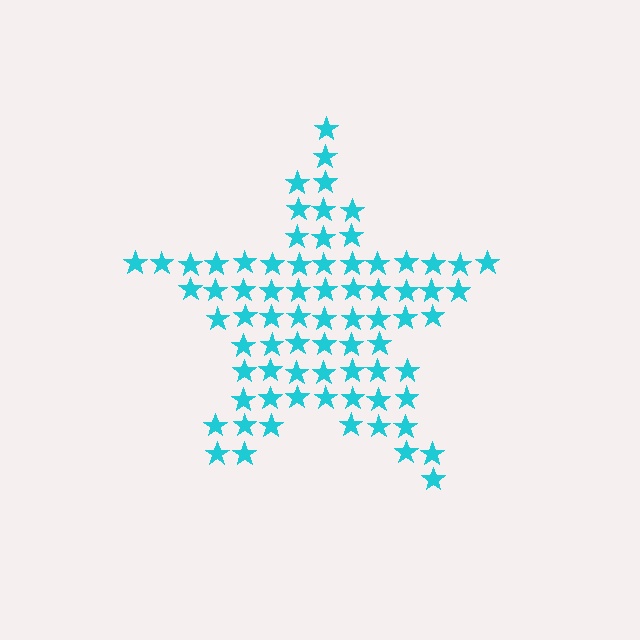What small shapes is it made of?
It is made of small stars.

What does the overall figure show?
The overall figure shows a star.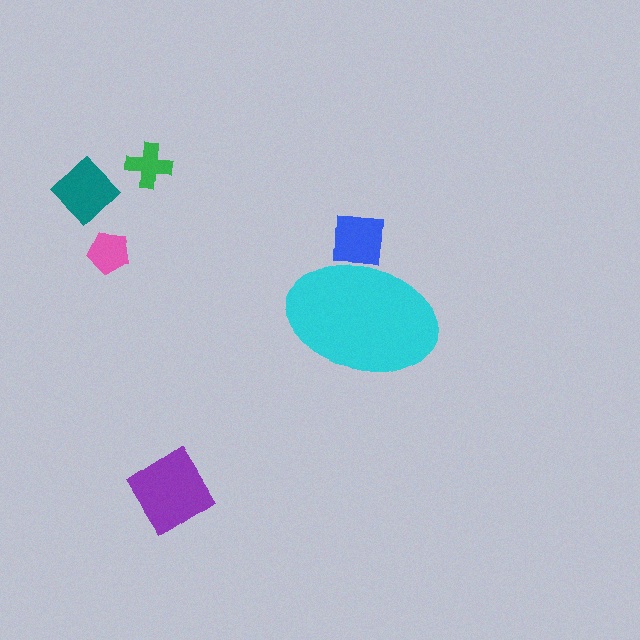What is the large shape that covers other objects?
A cyan ellipse.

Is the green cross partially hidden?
No, the green cross is fully visible.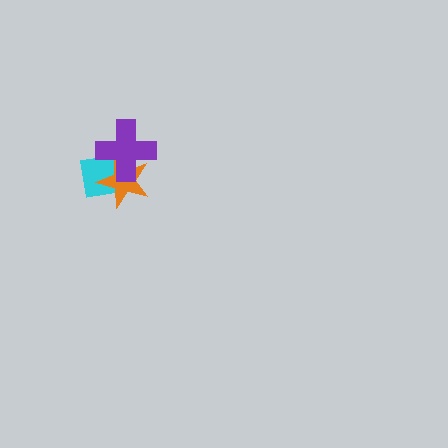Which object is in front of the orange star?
The purple cross is in front of the orange star.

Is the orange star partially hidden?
Yes, it is partially covered by another shape.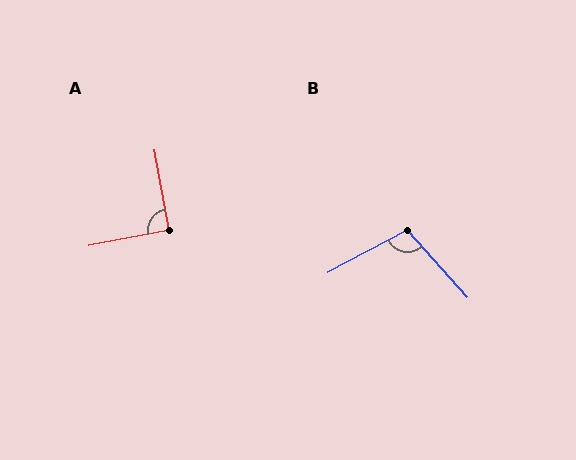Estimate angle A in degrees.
Approximately 91 degrees.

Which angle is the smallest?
A, at approximately 91 degrees.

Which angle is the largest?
B, at approximately 104 degrees.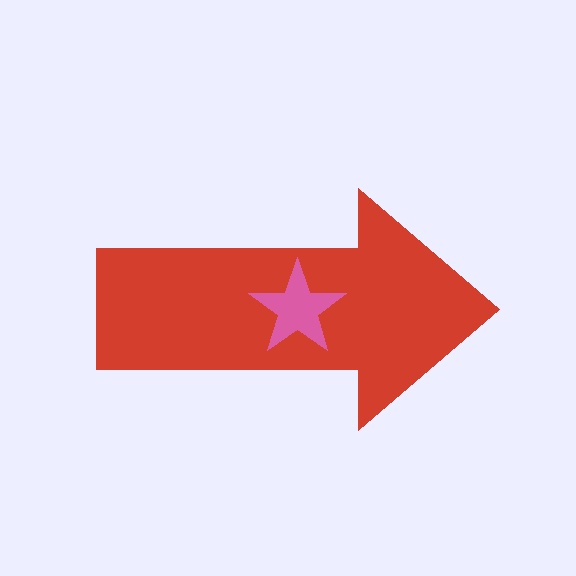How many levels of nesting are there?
2.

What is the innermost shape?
The pink star.